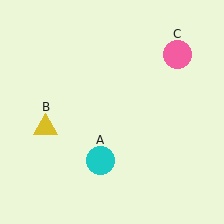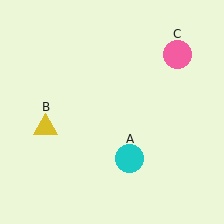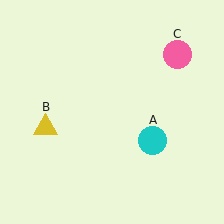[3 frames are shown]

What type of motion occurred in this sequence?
The cyan circle (object A) rotated counterclockwise around the center of the scene.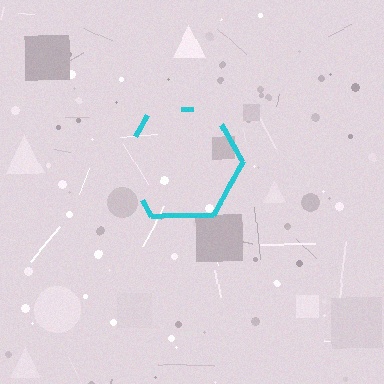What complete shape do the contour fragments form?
The contour fragments form a hexagon.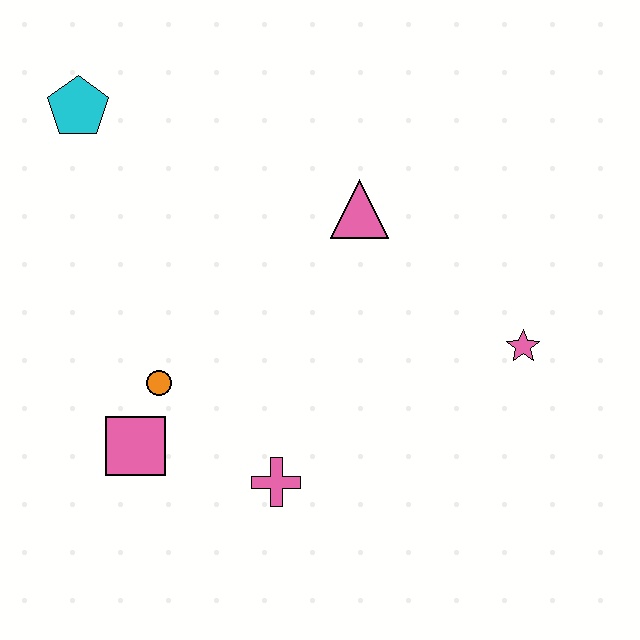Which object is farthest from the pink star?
The cyan pentagon is farthest from the pink star.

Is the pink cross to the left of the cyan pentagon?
No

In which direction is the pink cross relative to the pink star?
The pink cross is to the left of the pink star.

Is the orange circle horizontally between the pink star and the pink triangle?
No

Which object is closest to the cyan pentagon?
The orange circle is closest to the cyan pentagon.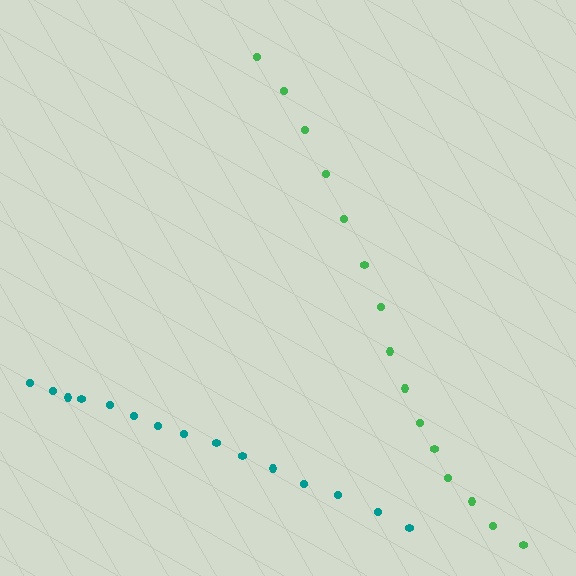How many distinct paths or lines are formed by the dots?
There are 2 distinct paths.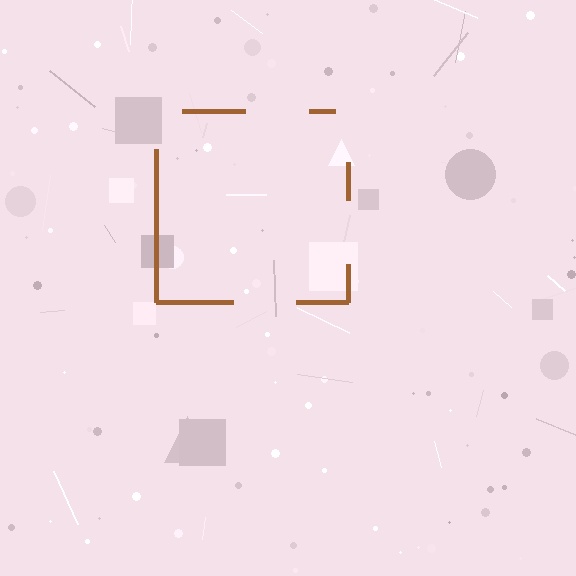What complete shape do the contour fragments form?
The contour fragments form a square.